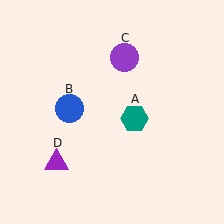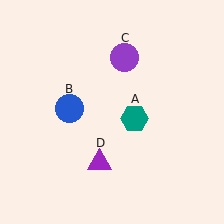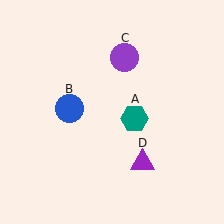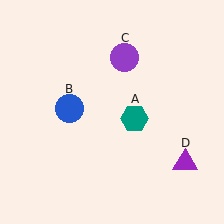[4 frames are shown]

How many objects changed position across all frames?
1 object changed position: purple triangle (object D).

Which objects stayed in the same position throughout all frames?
Teal hexagon (object A) and blue circle (object B) and purple circle (object C) remained stationary.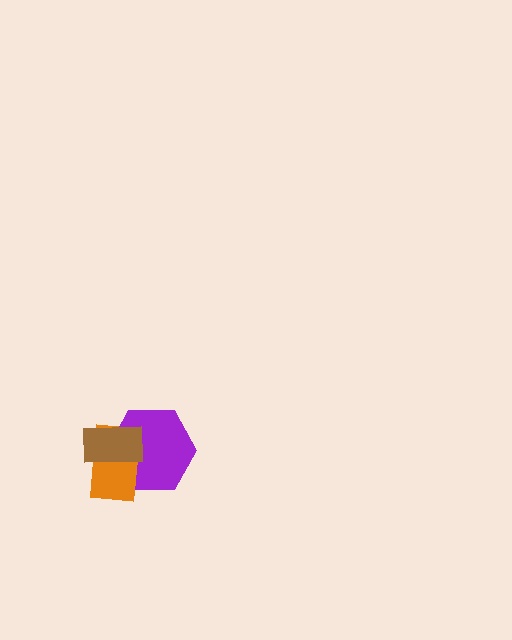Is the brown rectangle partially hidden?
No, no other shape covers it.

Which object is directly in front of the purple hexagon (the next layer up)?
The orange rectangle is directly in front of the purple hexagon.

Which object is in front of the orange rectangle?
The brown rectangle is in front of the orange rectangle.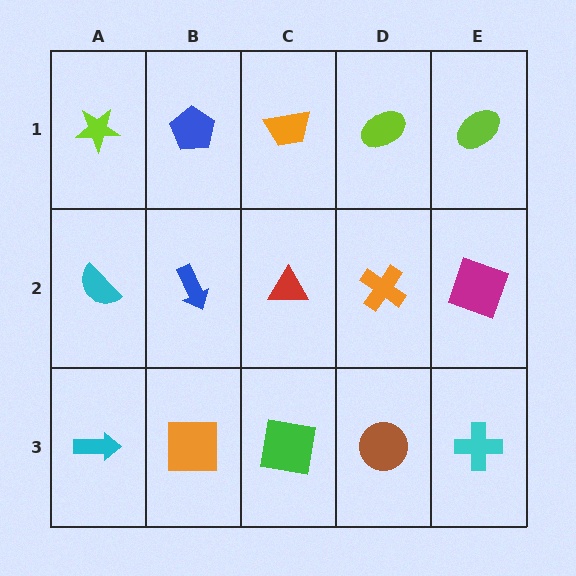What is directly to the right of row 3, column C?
A brown circle.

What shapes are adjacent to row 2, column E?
A lime ellipse (row 1, column E), a cyan cross (row 3, column E), an orange cross (row 2, column D).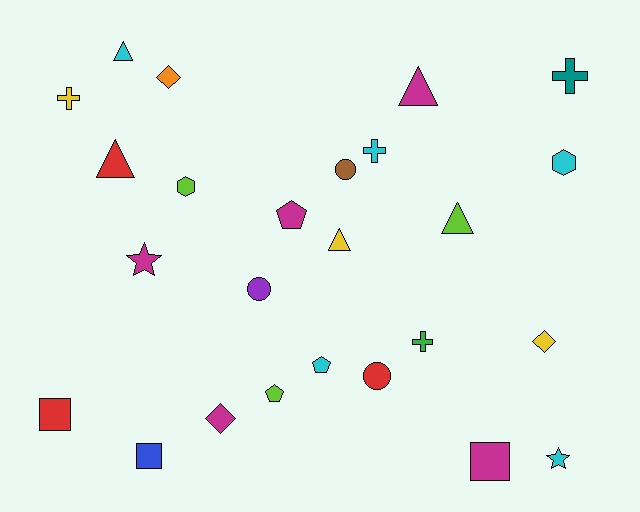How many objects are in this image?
There are 25 objects.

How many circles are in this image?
There are 3 circles.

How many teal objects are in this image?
There is 1 teal object.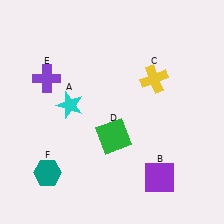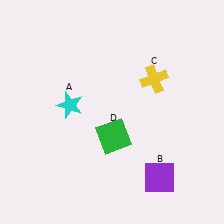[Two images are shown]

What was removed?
The teal hexagon (F), the purple cross (E) were removed in Image 2.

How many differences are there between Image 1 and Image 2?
There are 2 differences between the two images.